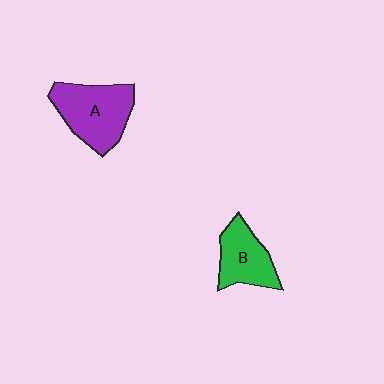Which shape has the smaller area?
Shape B (green).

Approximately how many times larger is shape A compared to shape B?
Approximately 1.4 times.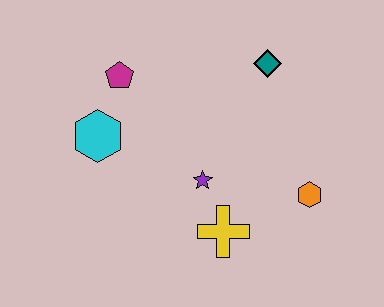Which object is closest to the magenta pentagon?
The cyan hexagon is closest to the magenta pentagon.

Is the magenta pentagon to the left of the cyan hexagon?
No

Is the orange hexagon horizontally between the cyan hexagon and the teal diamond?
No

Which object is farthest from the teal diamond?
The cyan hexagon is farthest from the teal diamond.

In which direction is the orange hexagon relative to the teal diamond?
The orange hexagon is below the teal diamond.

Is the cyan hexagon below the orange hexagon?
No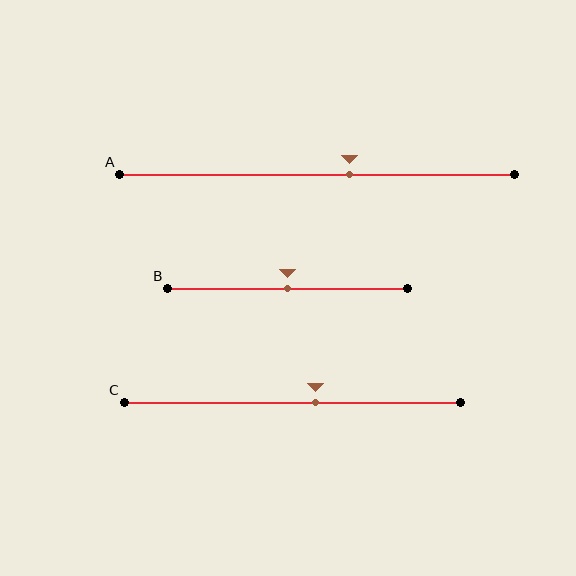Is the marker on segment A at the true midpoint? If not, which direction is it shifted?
No, the marker on segment A is shifted to the right by about 8% of the segment length.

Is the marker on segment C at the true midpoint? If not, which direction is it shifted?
No, the marker on segment C is shifted to the right by about 7% of the segment length.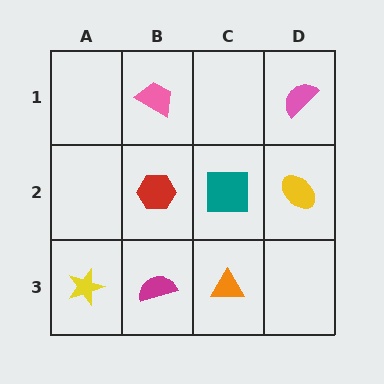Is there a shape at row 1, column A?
No, that cell is empty.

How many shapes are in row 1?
2 shapes.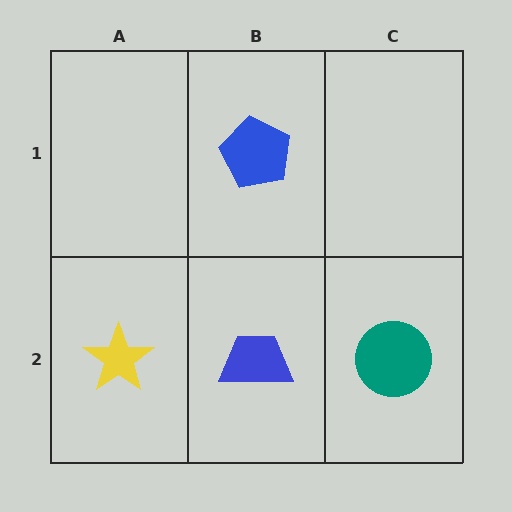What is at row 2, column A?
A yellow star.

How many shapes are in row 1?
1 shape.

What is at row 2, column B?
A blue trapezoid.